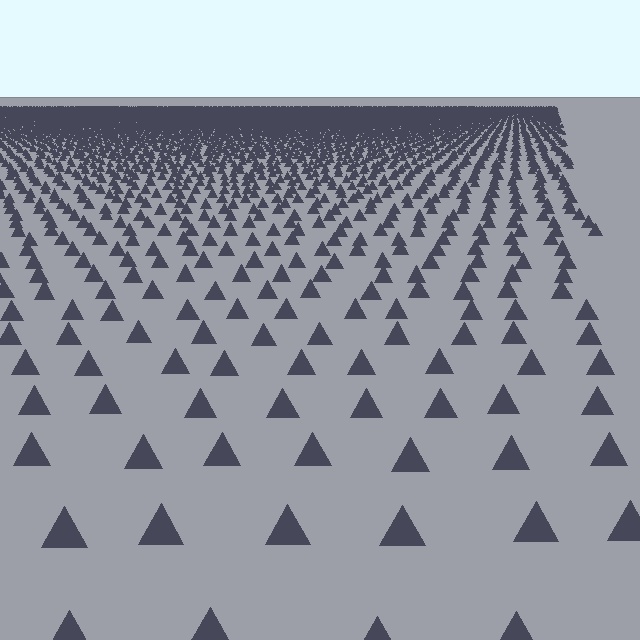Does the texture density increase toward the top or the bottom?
Density increases toward the top.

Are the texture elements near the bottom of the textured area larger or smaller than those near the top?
Larger. Near the bottom, elements are closer to the viewer and appear at a bigger on-screen size.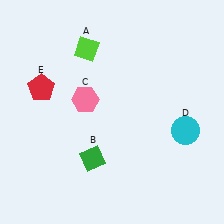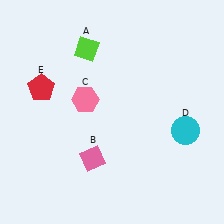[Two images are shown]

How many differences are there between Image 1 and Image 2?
There is 1 difference between the two images.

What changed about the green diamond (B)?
In Image 1, B is green. In Image 2, it changed to pink.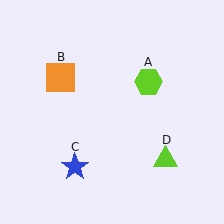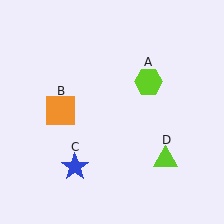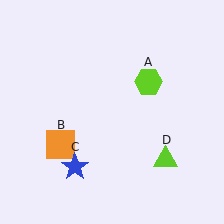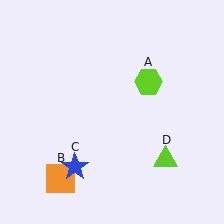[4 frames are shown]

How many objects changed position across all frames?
1 object changed position: orange square (object B).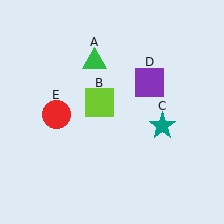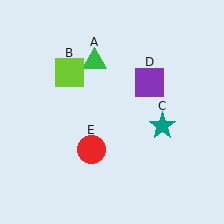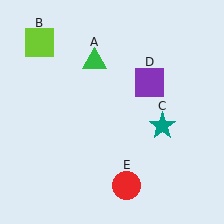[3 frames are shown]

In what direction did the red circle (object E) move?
The red circle (object E) moved down and to the right.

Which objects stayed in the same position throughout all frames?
Green triangle (object A) and teal star (object C) and purple square (object D) remained stationary.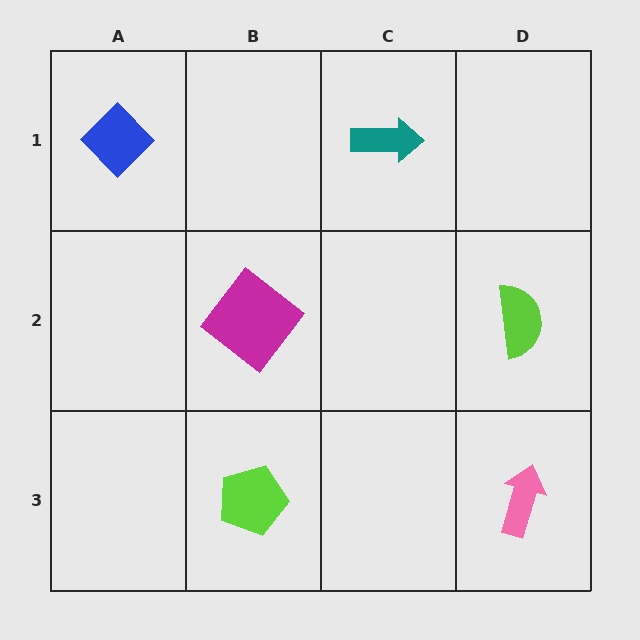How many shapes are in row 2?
2 shapes.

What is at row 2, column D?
A lime semicircle.